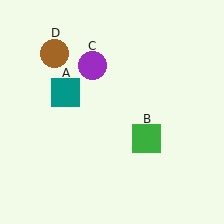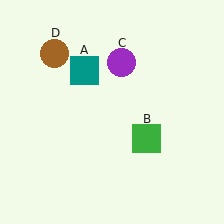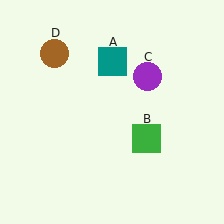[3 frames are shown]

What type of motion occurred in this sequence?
The teal square (object A), purple circle (object C) rotated clockwise around the center of the scene.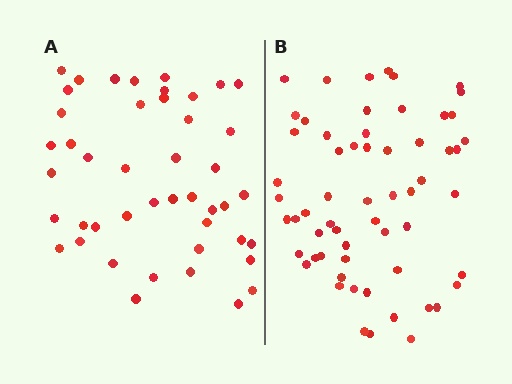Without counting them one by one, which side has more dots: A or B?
Region B (the right region) has more dots.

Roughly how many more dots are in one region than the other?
Region B has approximately 15 more dots than region A.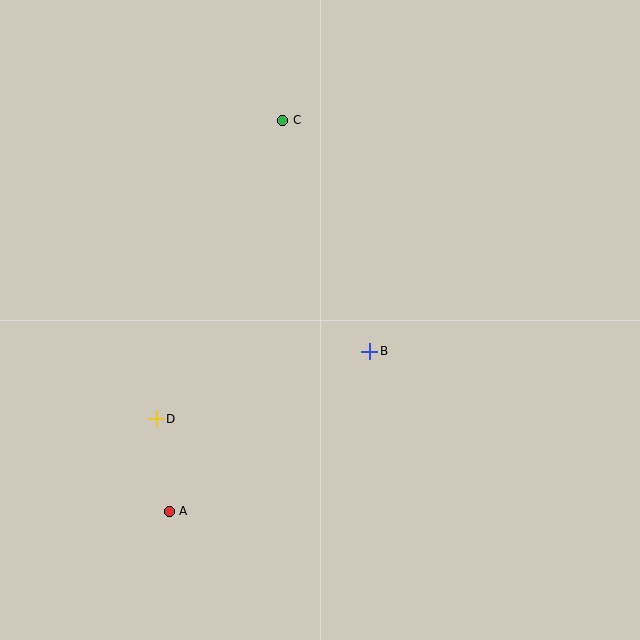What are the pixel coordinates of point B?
Point B is at (370, 351).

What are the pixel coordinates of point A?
Point A is at (169, 511).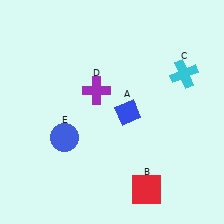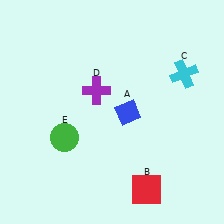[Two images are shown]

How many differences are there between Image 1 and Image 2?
There is 1 difference between the two images.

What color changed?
The circle (E) changed from blue in Image 1 to green in Image 2.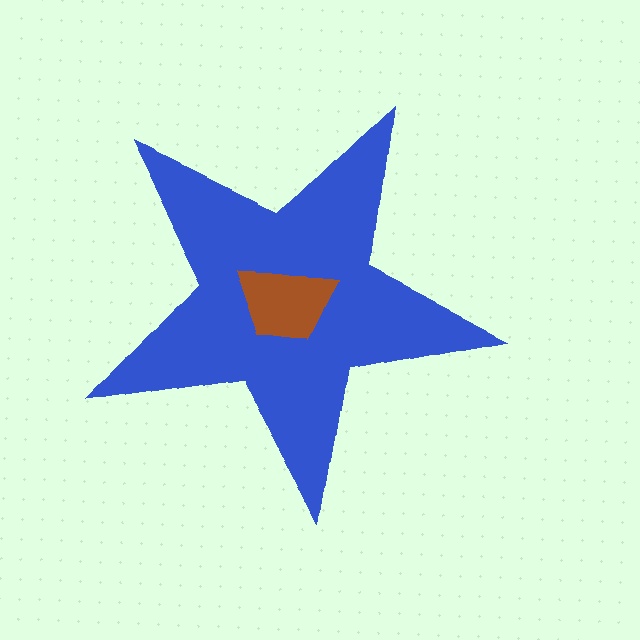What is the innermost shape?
The brown trapezoid.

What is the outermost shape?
The blue star.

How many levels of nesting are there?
2.